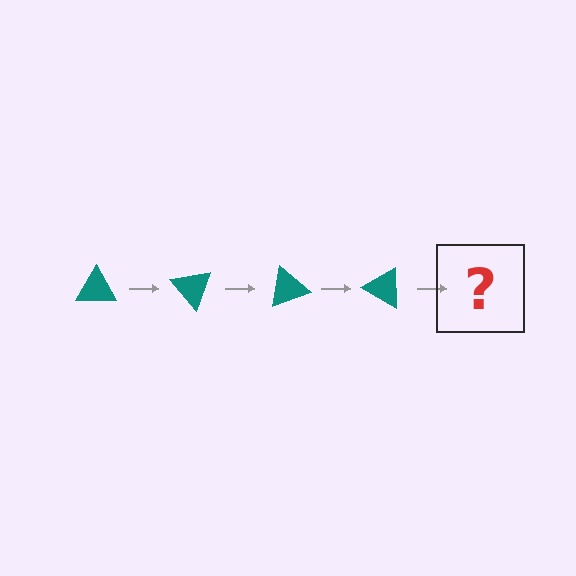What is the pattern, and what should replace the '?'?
The pattern is that the triangle rotates 50 degrees each step. The '?' should be a teal triangle rotated 200 degrees.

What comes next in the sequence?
The next element should be a teal triangle rotated 200 degrees.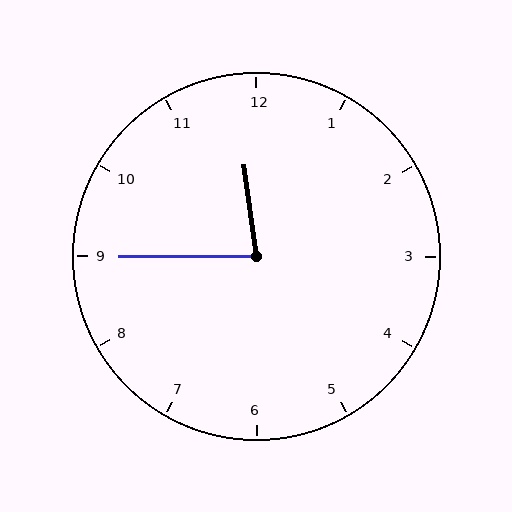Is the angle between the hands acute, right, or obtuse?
It is acute.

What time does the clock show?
11:45.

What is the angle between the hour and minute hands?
Approximately 82 degrees.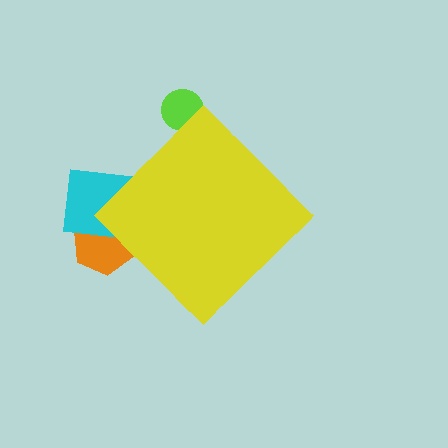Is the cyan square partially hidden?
Yes, the cyan square is partially hidden behind the yellow diamond.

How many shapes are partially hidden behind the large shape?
3 shapes are partially hidden.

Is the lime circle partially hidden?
Yes, the lime circle is partially hidden behind the yellow diamond.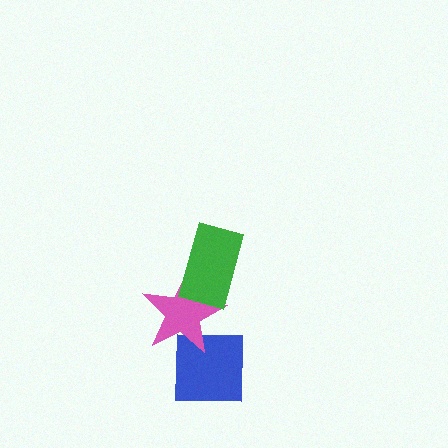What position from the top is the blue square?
The blue square is 3rd from the top.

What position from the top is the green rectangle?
The green rectangle is 1st from the top.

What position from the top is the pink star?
The pink star is 2nd from the top.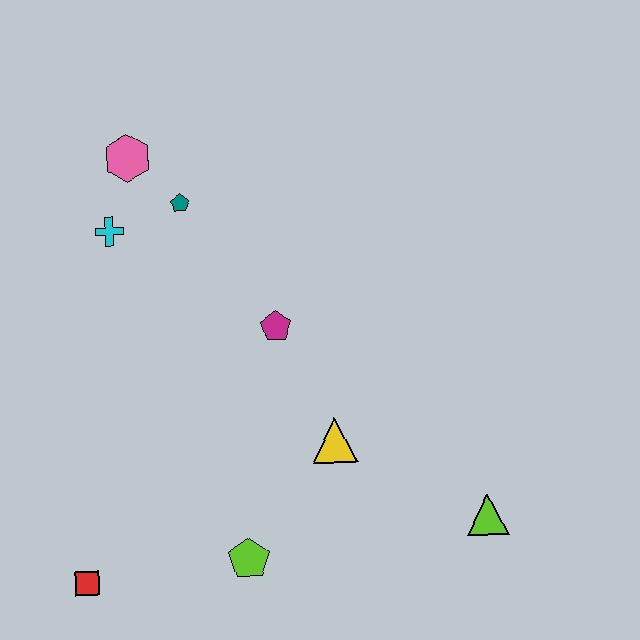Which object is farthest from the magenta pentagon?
The red square is farthest from the magenta pentagon.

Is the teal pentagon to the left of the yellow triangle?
Yes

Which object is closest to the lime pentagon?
The yellow triangle is closest to the lime pentagon.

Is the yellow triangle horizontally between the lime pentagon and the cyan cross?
No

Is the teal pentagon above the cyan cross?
Yes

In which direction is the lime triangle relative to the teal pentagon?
The lime triangle is below the teal pentagon.